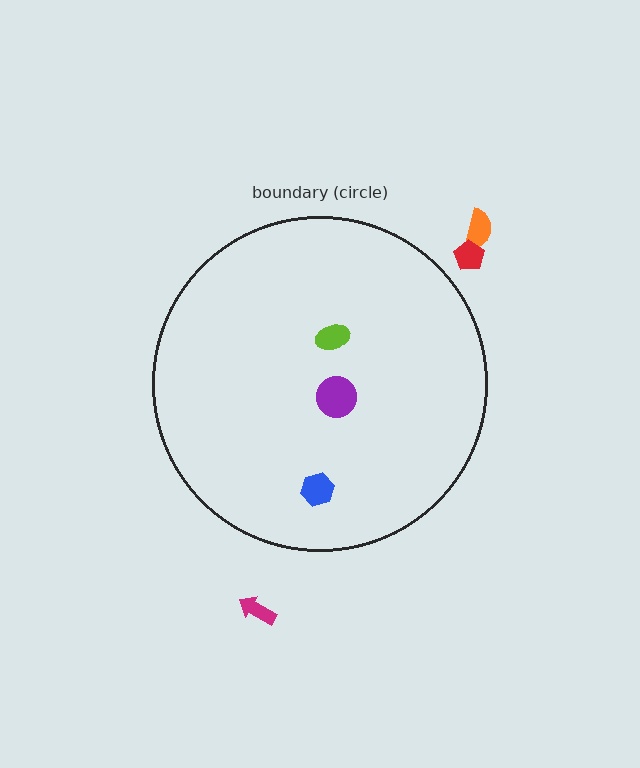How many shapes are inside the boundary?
3 inside, 3 outside.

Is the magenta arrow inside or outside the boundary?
Outside.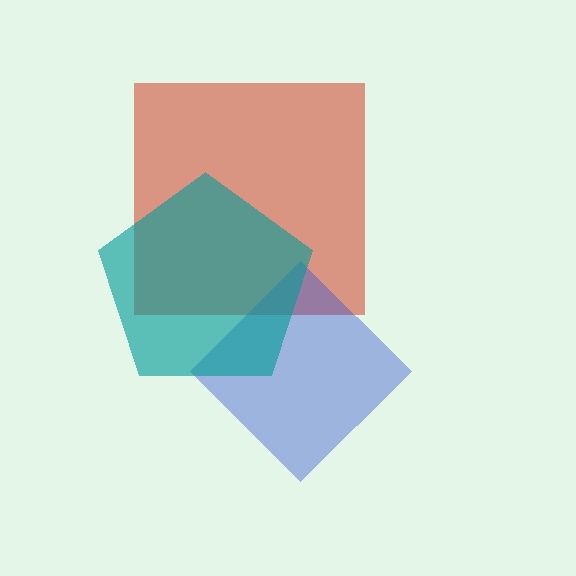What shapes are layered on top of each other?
The layered shapes are: a red square, a blue diamond, a teal pentagon.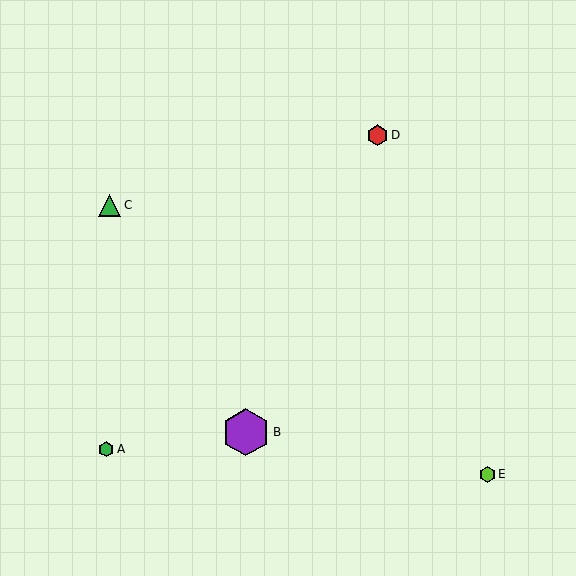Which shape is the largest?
The purple hexagon (labeled B) is the largest.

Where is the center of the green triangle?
The center of the green triangle is at (110, 205).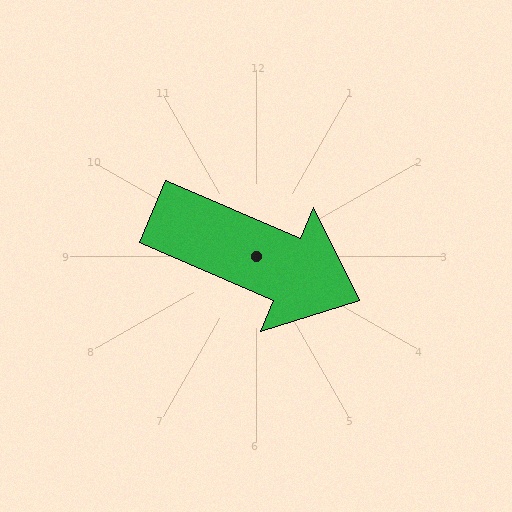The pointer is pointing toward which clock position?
Roughly 4 o'clock.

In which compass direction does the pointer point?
Southeast.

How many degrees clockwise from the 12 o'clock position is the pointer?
Approximately 113 degrees.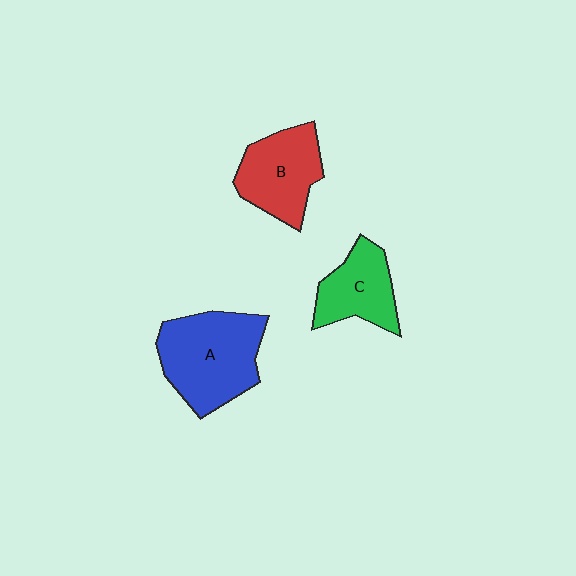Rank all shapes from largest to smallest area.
From largest to smallest: A (blue), B (red), C (green).